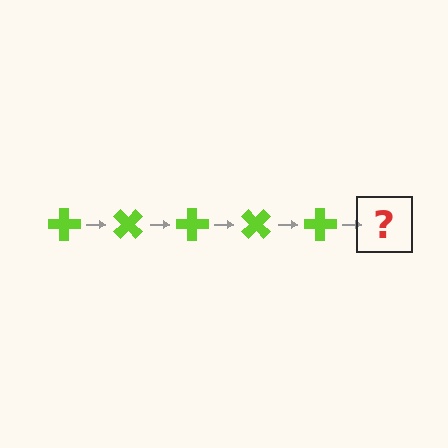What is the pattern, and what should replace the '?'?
The pattern is that the cross rotates 45 degrees each step. The '?' should be a lime cross rotated 225 degrees.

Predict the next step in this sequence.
The next step is a lime cross rotated 225 degrees.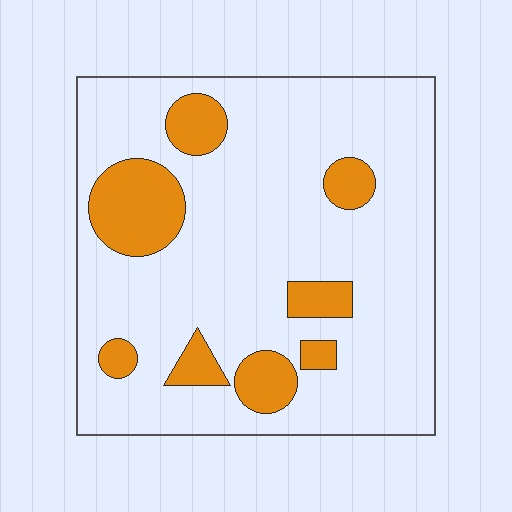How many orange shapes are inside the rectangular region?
8.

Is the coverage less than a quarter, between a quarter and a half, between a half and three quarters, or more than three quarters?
Less than a quarter.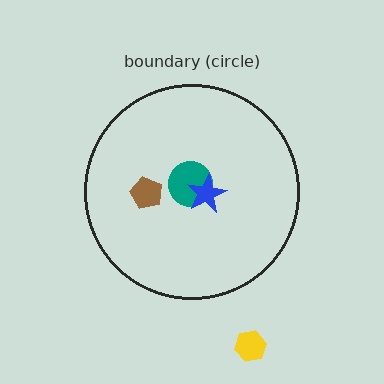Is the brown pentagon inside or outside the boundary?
Inside.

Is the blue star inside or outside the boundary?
Inside.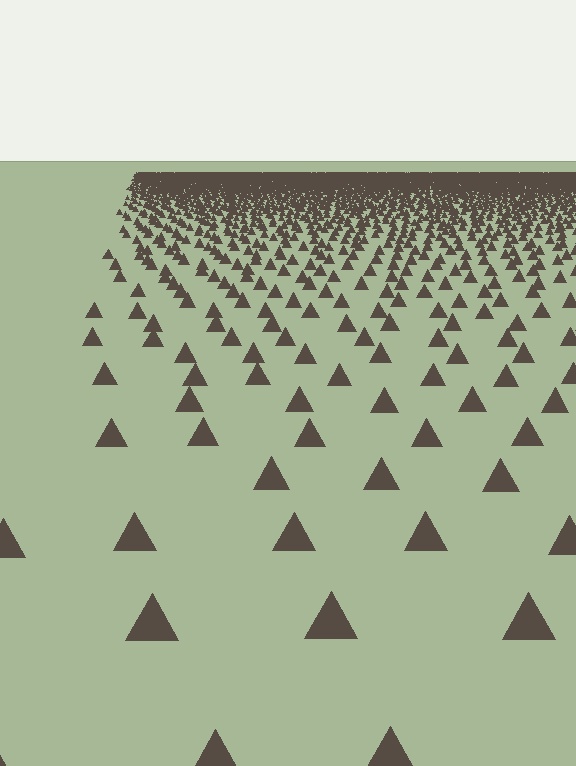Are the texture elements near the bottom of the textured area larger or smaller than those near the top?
Larger. Near the bottom, elements are closer to the viewer and appear at a bigger on-screen size.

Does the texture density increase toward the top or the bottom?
Density increases toward the top.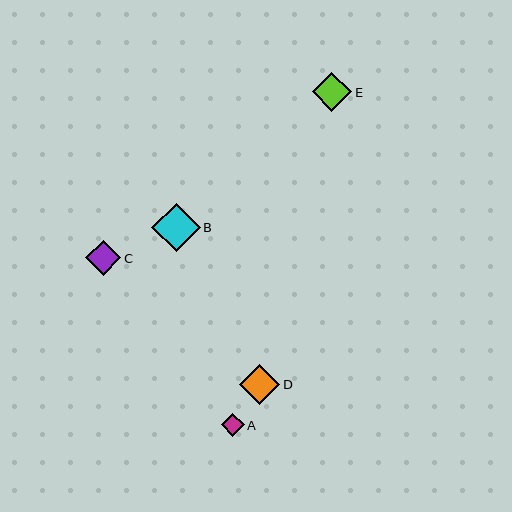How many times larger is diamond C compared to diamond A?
Diamond C is approximately 1.5 times the size of diamond A.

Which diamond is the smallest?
Diamond A is the smallest with a size of approximately 23 pixels.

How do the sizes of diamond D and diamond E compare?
Diamond D and diamond E are approximately the same size.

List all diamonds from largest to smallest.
From largest to smallest: B, D, E, C, A.